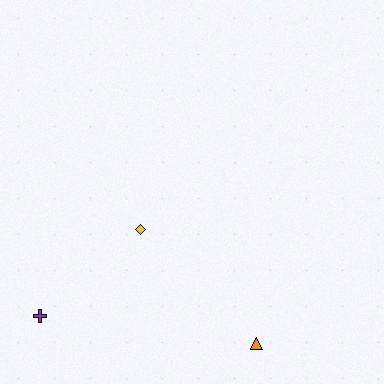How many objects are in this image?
There are 3 objects.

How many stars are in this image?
There are no stars.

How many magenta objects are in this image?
There are no magenta objects.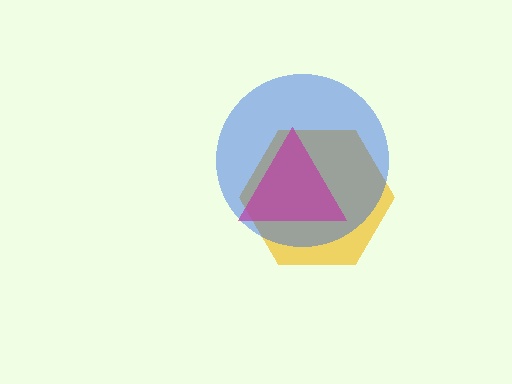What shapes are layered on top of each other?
The layered shapes are: a yellow hexagon, a blue circle, a magenta triangle.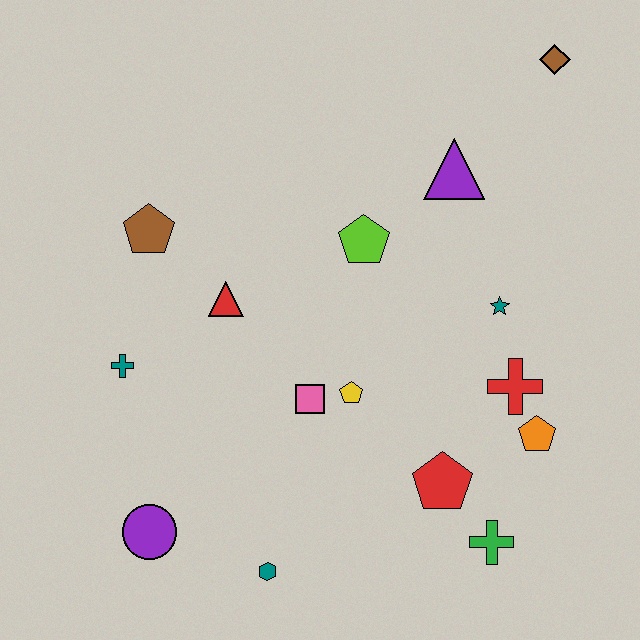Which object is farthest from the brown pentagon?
The green cross is farthest from the brown pentagon.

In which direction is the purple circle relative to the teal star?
The purple circle is to the left of the teal star.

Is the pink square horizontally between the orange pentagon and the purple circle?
Yes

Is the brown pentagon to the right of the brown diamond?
No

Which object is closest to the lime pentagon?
The purple triangle is closest to the lime pentagon.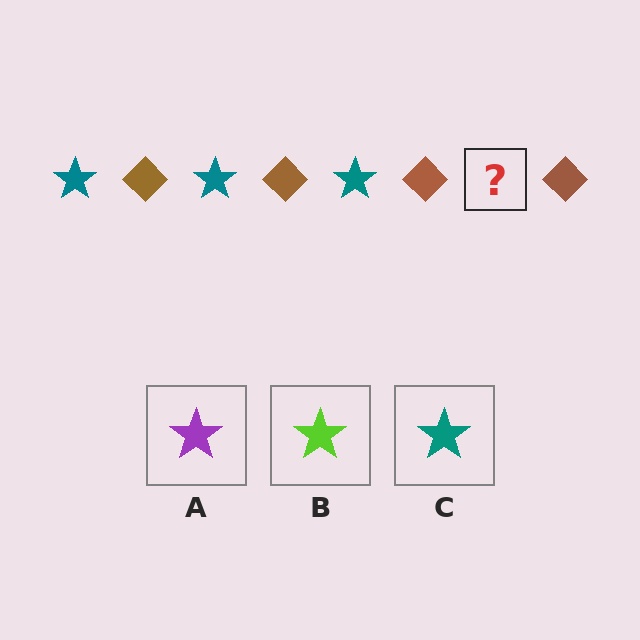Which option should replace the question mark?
Option C.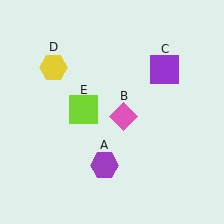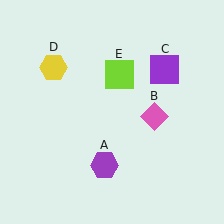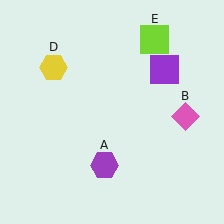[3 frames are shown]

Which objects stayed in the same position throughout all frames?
Purple hexagon (object A) and purple square (object C) and yellow hexagon (object D) remained stationary.